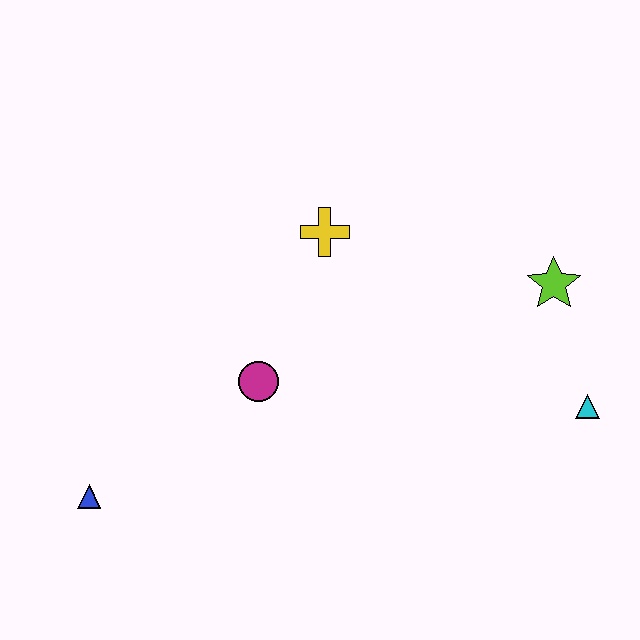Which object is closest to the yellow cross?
The magenta circle is closest to the yellow cross.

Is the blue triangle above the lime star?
No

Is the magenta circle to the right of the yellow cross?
No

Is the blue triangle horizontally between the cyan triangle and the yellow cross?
No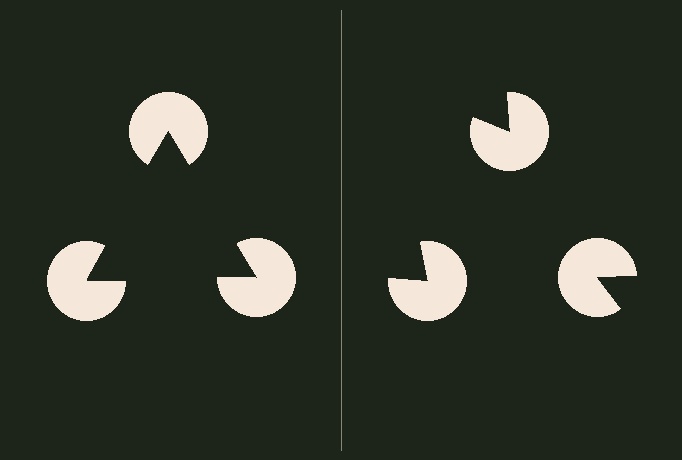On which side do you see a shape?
An illusory triangle appears on the left side. On the right side the wedge cuts are rotated, so no coherent shape forms.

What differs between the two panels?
The pac-man discs are positioned identically on both sides; only the wedge orientations differ. On the left they align to a triangle; on the right they are misaligned.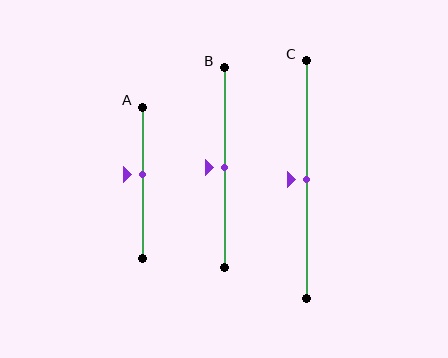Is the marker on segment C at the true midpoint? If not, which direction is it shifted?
Yes, the marker on segment C is at the true midpoint.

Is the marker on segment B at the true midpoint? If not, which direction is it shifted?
Yes, the marker on segment B is at the true midpoint.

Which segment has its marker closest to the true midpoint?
Segment B has its marker closest to the true midpoint.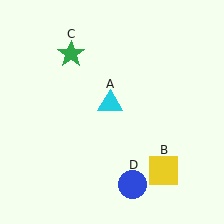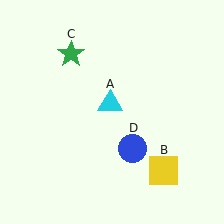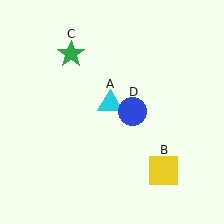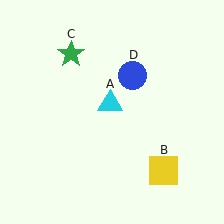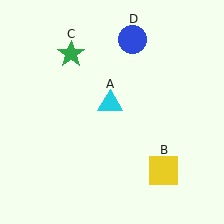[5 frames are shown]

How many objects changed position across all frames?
1 object changed position: blue circle (object D).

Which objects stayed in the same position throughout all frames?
Cyan triangle (object A) and yellow square (object B) and green star (object C) remained stationary.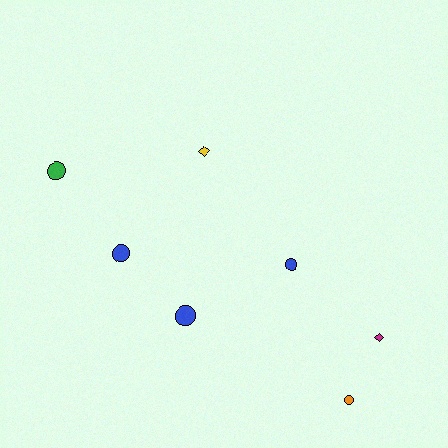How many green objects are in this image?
There is 1 green object.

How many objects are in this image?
There are 7 objects.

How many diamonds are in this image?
There are 2 diamonds.